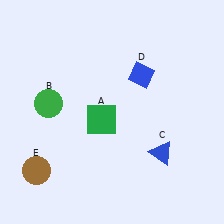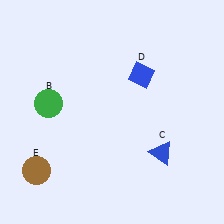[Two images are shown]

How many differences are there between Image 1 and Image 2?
There is 1 difference between the two images.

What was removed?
The green square (A) was removed in Image 2.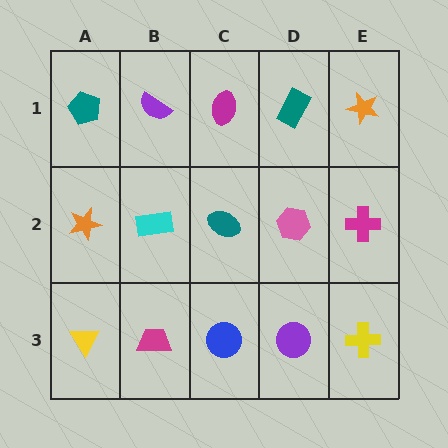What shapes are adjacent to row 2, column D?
A teal rectangle (row 1, column D), a purple circle (row 3, column D), a teal ellipse (row 2, column C), a magenta cross (row 2, column E).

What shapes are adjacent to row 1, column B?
A cyan rectangle (row 2, column B), a teal pentagon (row 1, column A), a magenta ellipse (row 1, column C).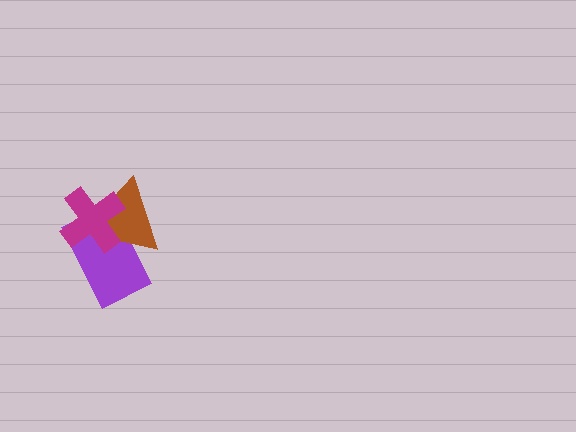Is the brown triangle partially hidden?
Yes, it is partially covered by another shape.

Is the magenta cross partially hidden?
No, no other shape covers it.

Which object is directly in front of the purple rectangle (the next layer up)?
The brown triangle is directly in front of the purple rectangle.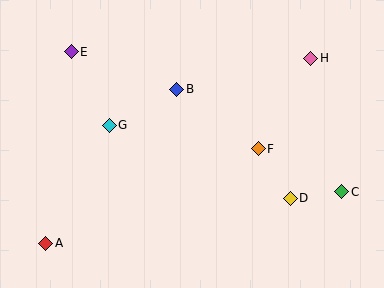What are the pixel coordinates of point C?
Point C is at (342, 192).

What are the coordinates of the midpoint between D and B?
The midpoint between D and B is at (234, 144).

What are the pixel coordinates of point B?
Point B is at (177, 89).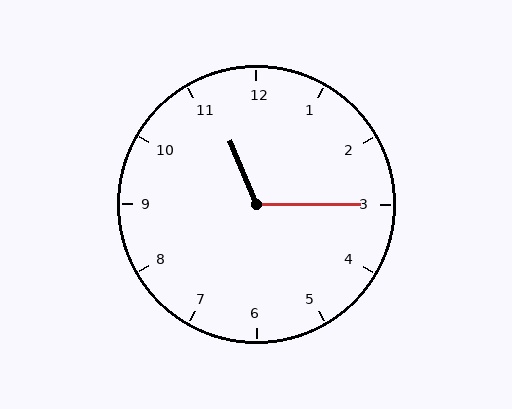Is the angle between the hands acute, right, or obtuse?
It is obtuse.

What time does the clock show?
11:15.